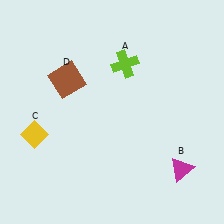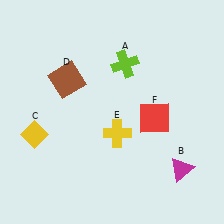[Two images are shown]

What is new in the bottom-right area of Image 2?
A red square (F) was added in the bottom-right area of Image 2.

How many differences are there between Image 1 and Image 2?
There are 2 differences between the two images.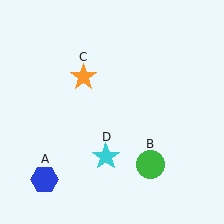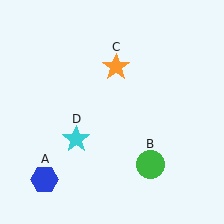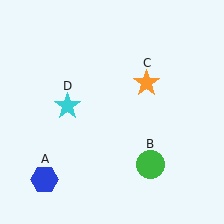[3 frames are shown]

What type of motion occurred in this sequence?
The orange star (object C), cyan star (object D) rotated clockwise around the center of the scene.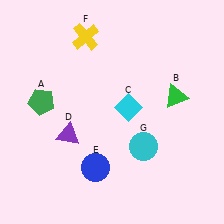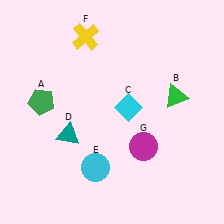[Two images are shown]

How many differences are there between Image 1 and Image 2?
There are 3 differences between the two images.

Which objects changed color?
D changed from purple to teal. E changed from blue to cyan. G changed from cyan to magenta.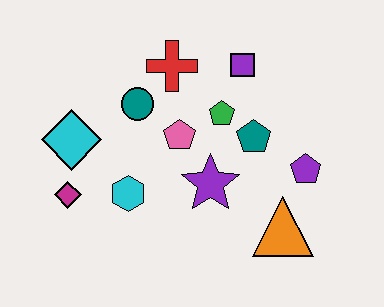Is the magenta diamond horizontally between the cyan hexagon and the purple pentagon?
No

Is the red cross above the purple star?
Yes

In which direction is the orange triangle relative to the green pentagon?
The orange triangle is below the green pentagon.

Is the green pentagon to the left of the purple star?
No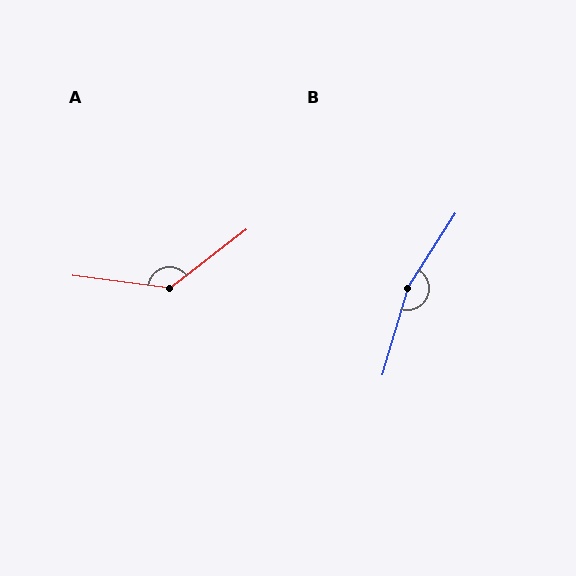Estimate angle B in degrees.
Approximately 164 degrees.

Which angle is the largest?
B, at approximately 164 degrees.